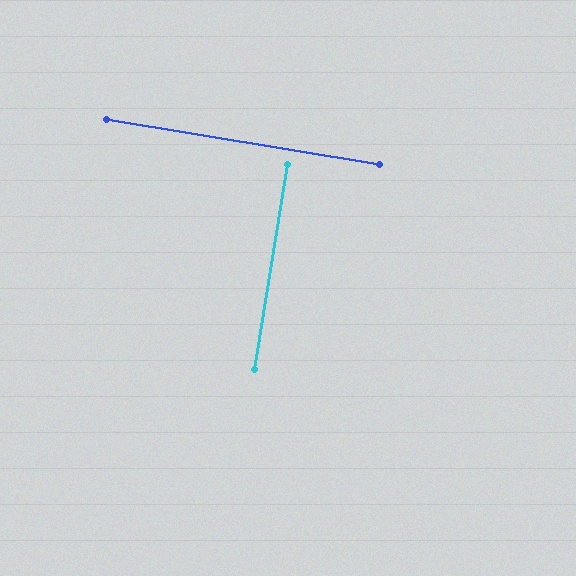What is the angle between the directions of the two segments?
Approximately 90 degrees.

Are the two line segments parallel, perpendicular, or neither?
Perpendicular — they meet at approximately 90°.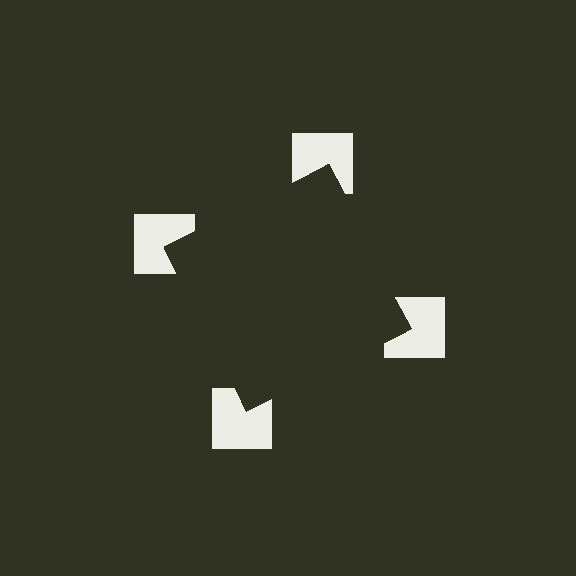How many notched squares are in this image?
There are 4 — one at each vertex of the illusory square.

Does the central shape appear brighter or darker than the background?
It typically appears slightly darker than the background, even though no actual brightness change is drawn.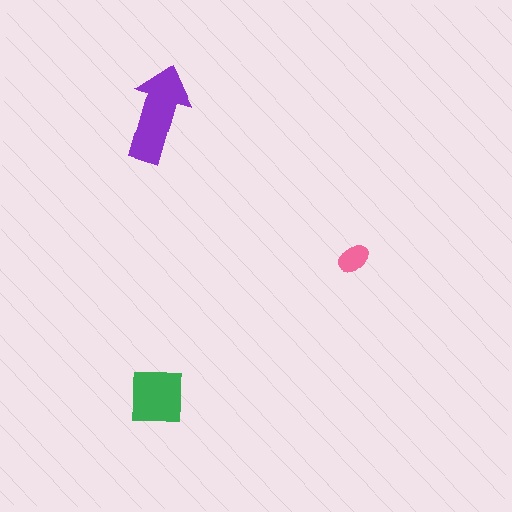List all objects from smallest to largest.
The pink ellipse, the green square, the purple arrow.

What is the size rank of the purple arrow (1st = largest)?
1st.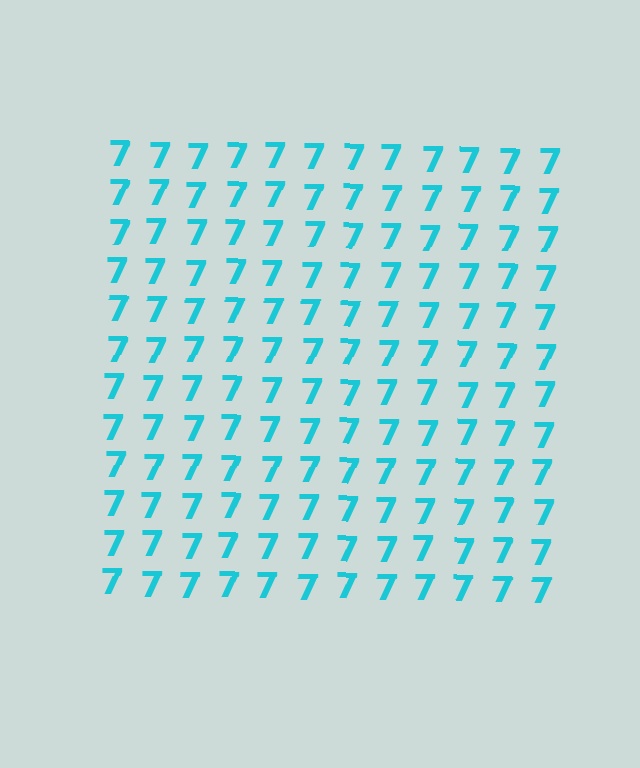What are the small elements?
The small elements are digit 7's.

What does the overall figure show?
The overall figure shows a square.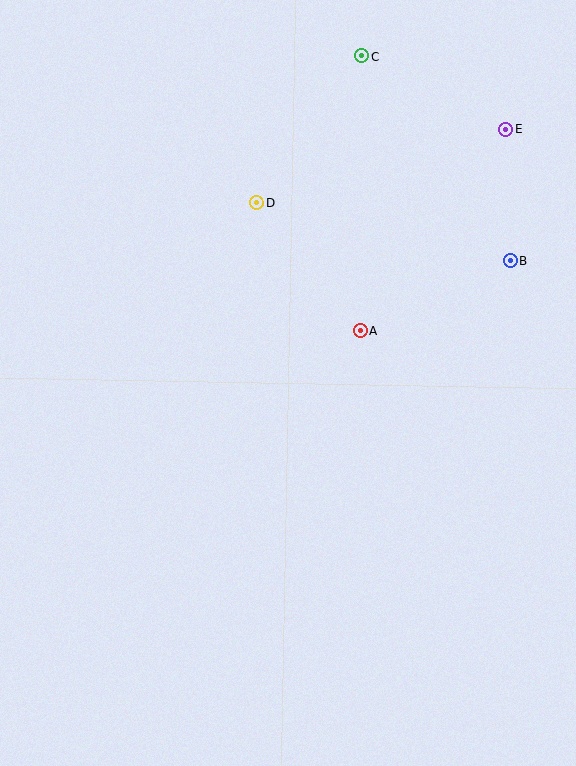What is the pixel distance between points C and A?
The distance between C and A is 274 pixels.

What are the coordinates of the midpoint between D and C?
The midpoint between D and C is at (309, 129).